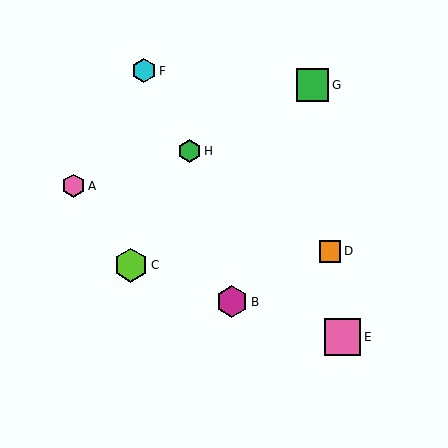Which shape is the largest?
The pink square (labeled E) is the largest.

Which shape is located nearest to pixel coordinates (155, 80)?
The cyan hexagon (labeled F) at (144, 71) is nearest to that location.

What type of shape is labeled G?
Shape G is a green square.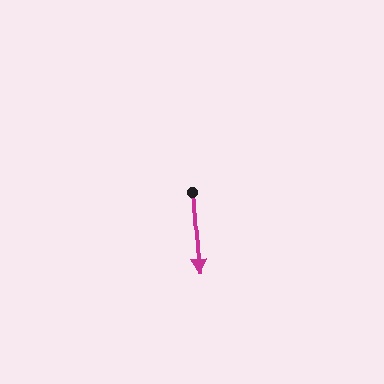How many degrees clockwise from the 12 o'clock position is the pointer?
Approximately 175 degrees.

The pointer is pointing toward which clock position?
Roughly 6 o'clock.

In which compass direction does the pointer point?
South.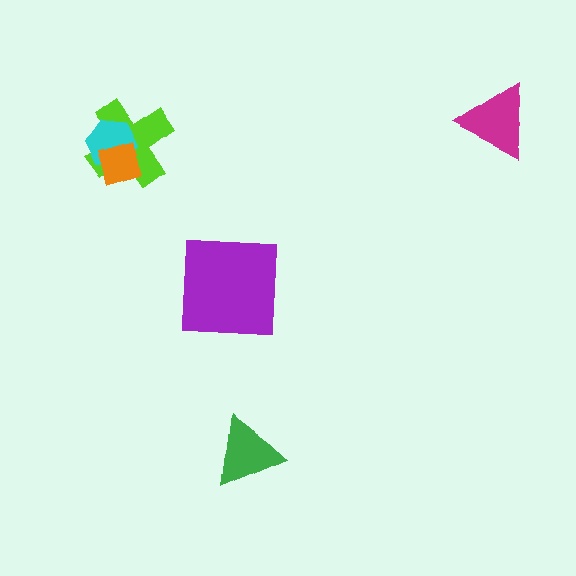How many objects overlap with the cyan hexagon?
2 objects overlap with the cyan hexagon.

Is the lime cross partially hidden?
Yes, it is partially covered by another shape.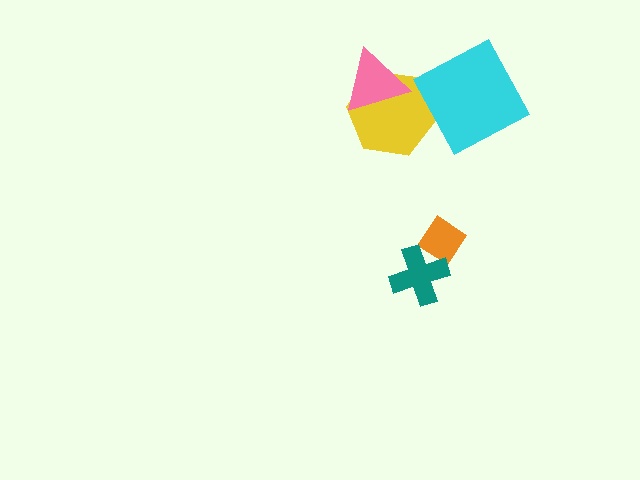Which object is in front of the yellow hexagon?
The pink triangle is in front of the yellow hexagon.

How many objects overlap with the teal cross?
1 object overlaps with the teal cross.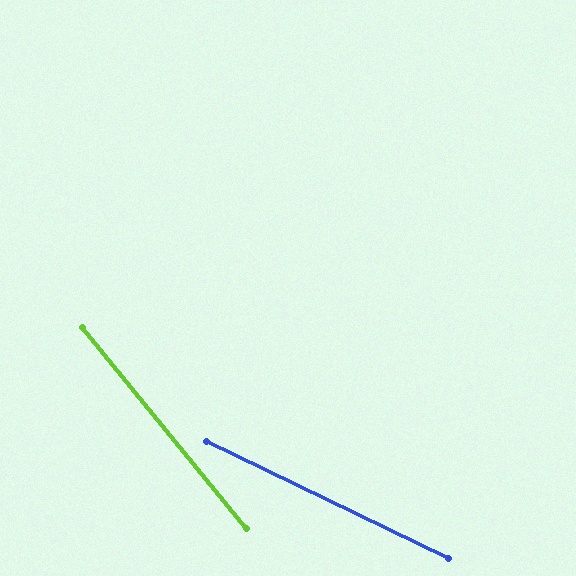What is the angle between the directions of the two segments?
Approximately 25 degrees.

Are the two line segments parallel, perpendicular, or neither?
Neither parallel nor perpendicular — they differ by about 25°.